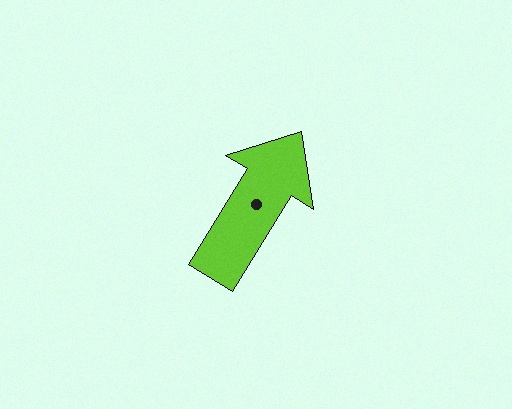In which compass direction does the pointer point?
Northeast.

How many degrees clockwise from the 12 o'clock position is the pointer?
Approximately 32 degrees.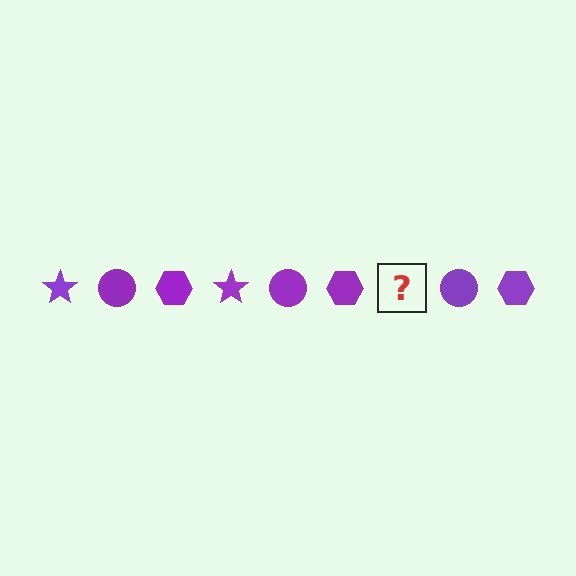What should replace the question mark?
The question mark should be replaced with a purple star.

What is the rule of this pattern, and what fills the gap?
The rule is that the pattern cycles through star, circle, hexagon shapes in purple. The gap should be filled with a purple star.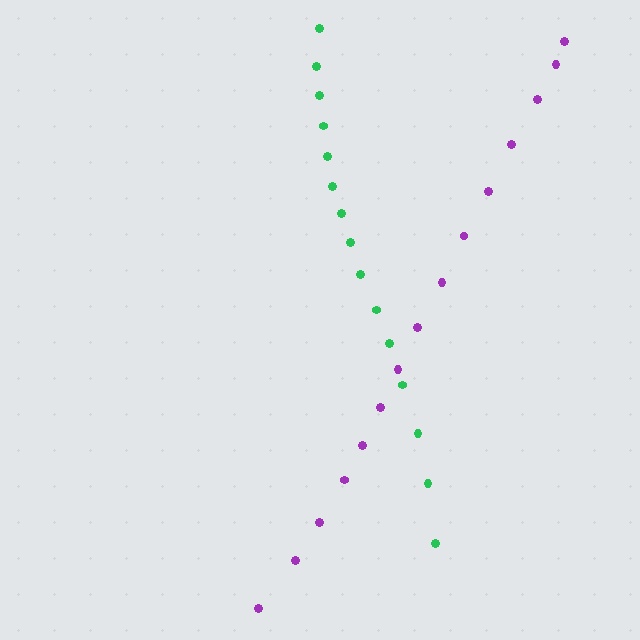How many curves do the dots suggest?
There are 2 distinct paths.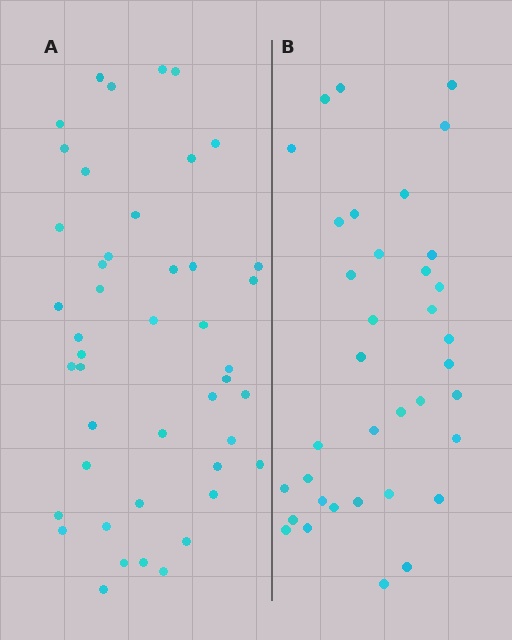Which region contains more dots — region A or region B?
Region A (the left region) has more dots.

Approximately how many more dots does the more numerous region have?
Region A has roughly 8 or so more dots than region B.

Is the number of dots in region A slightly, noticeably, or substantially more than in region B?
Region A has noticeably more, but not dramatically so. The ratio is roughly 1.2 to 1.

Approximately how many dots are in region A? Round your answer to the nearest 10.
About 40 dots. (The exact count is 45, which rounds to 40.)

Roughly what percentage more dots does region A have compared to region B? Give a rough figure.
About 25% more.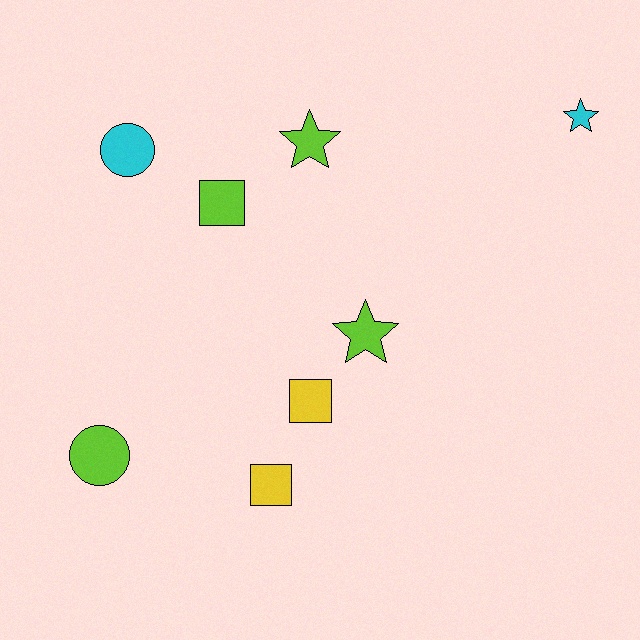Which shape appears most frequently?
Square, with 3 objects.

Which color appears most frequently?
Lime, with 4 objects.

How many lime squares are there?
There is 1 lime square.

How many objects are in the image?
There are 8 objects.